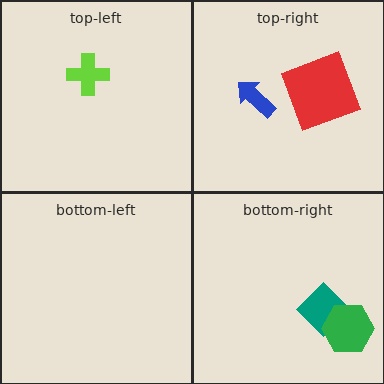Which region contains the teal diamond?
The bottom-right region.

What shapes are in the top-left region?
The lime cross.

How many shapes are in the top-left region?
1.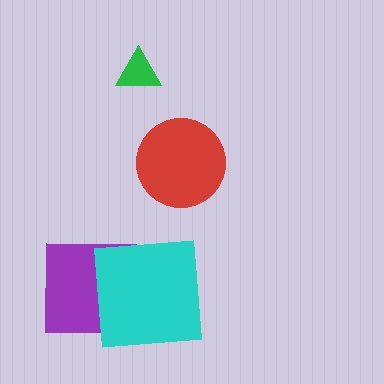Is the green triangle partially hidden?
No, no other shape covers it.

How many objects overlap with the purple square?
1 object overlaps with the purple square.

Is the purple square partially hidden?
Yes, it is partially covered by another shape.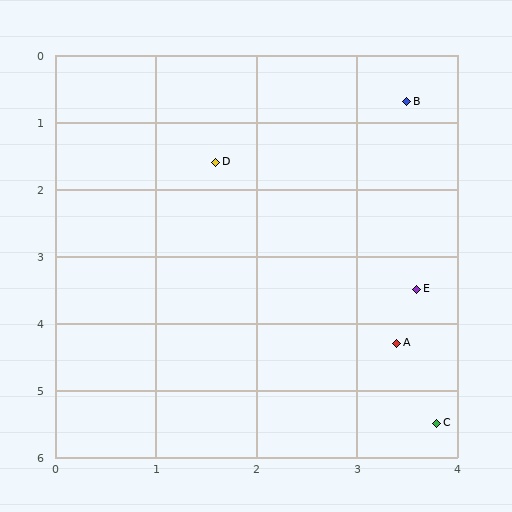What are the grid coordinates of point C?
Point C is at approximately (3.8, 5.5).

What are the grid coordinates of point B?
Point B is at approximately (3.5, 0.7).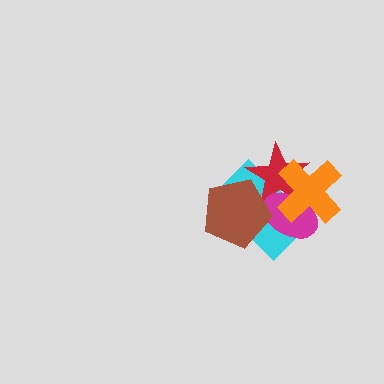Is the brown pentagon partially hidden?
No, no other shape covers it.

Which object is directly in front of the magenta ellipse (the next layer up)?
The orange cross is directly in front of the magenta ellipse.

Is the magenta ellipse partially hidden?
Yes, it is partially covered by another shape.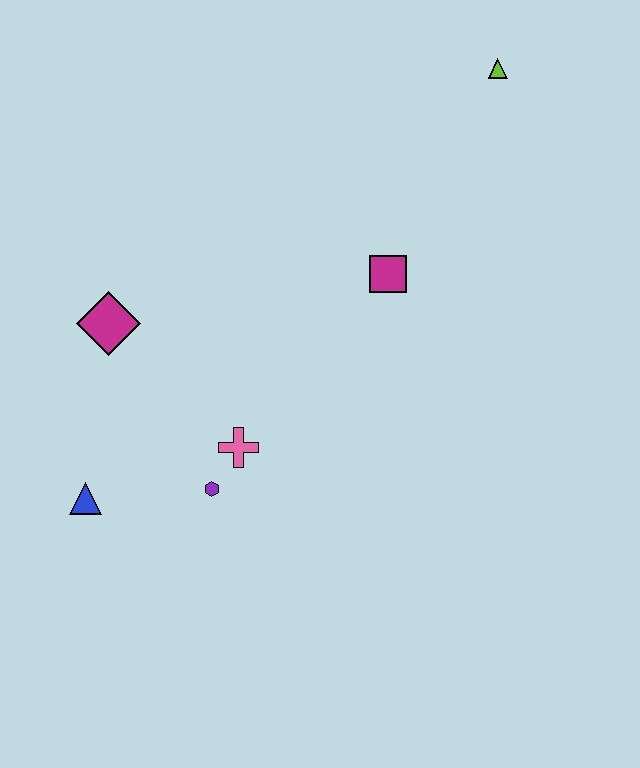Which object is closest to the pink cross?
The purple hexagon is closest to the pink cross.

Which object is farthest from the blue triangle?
The lime triangle is farthest from the blue triangle.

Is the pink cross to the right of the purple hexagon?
Yes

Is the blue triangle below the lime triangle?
Yes